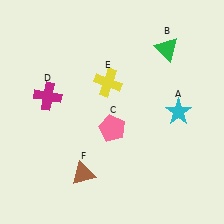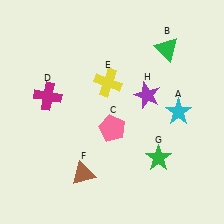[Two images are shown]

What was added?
A green star (G), a purple star (H) were added in Image 2.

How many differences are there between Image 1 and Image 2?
There are 2 differences between the two images.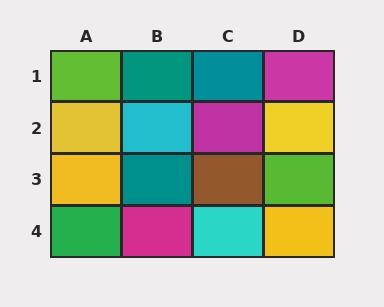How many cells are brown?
1 cell is brown.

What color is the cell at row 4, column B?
Magenta.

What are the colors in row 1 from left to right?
Lime, teal, teal, magenta.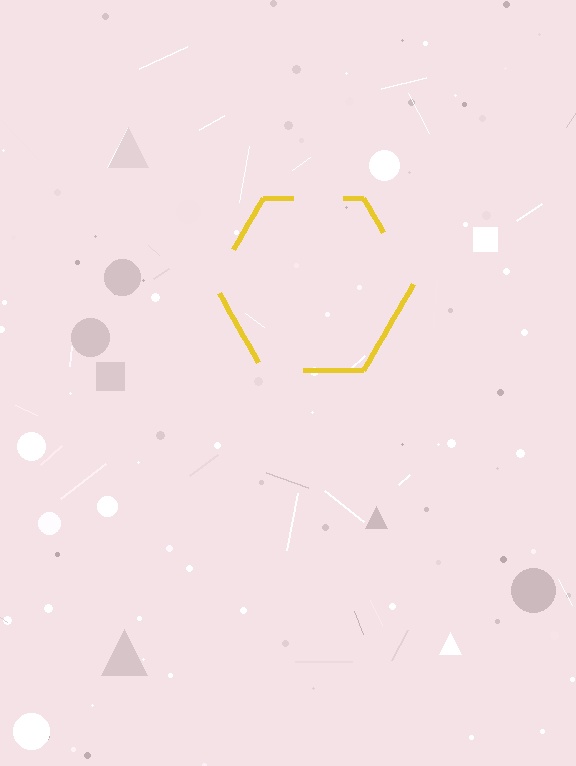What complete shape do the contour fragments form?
The contour fragments form a hexagon.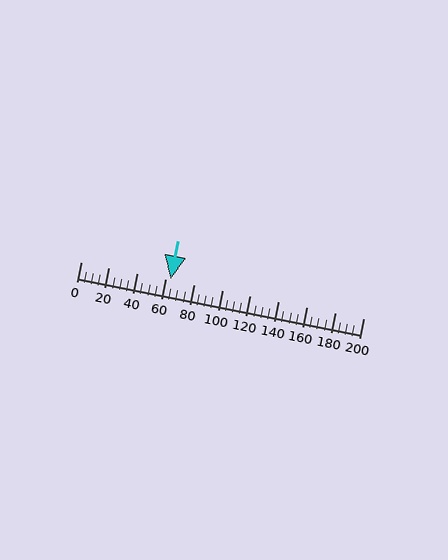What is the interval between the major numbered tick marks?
The major tick marks are spaced 20 units apart.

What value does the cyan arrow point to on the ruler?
The cyan arrow points to approximately 64.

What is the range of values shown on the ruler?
The ruler shows values from 0 to 200.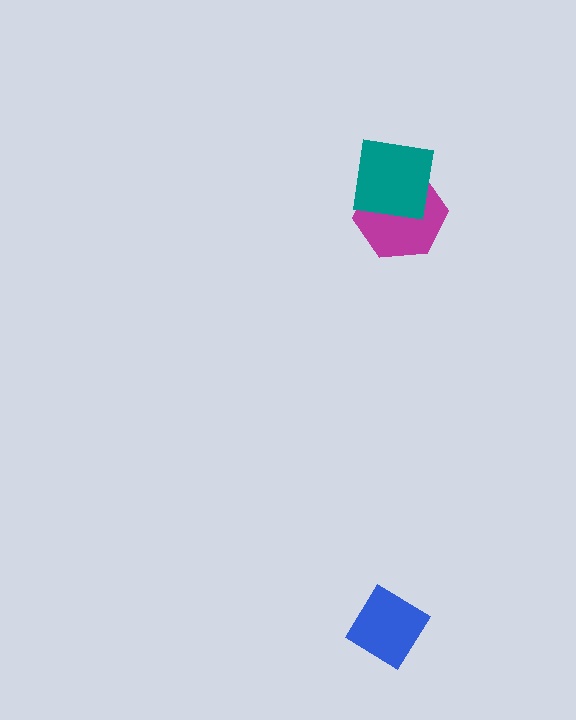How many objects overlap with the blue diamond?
0 objects overlap with the blue diamond.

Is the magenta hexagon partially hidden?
Yes, it is partially covered by another shape.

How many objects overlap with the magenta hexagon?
1 object overlaps with the magenta hexagon.